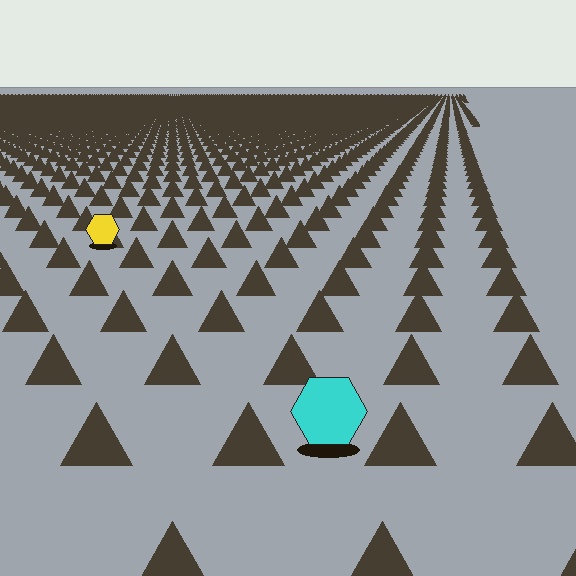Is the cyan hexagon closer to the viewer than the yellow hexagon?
Yes. The cyan hexagon is closer — you can tell from the texture gradient: the ground texture is coarser near it.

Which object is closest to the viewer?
The cyan hexagon is closest. The texture marks near it are larger and more spread out.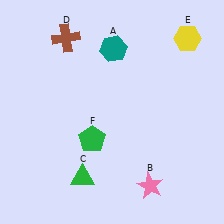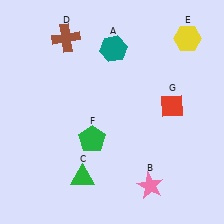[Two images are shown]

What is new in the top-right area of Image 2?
A red diamond (G) was added in the top-right area of Image 2.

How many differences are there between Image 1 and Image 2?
There is 1 difference between the two images.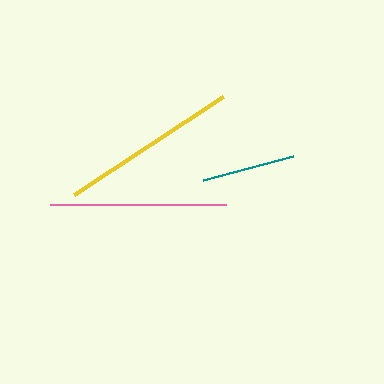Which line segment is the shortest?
The teal line is the shortest at approximately 93 pixels.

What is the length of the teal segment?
The teal segment is approximately 93 pixels long.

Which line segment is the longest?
The yellow line is the longest at approximately 178 pixels.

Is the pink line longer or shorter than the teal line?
The pink line is longer than the teal line.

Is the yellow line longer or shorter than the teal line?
The yellow line is longer than the teal line.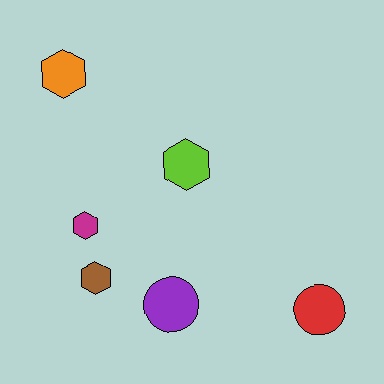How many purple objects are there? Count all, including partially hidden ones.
There is 1 purple object.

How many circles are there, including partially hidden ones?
There are 2 circles.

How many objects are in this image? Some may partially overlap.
There are 6 objects.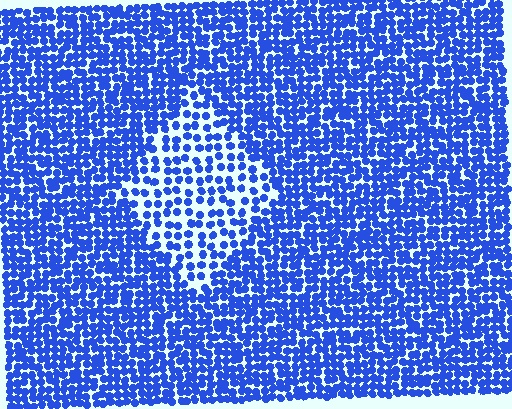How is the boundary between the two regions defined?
The boundary is defined by a change in element density (approximately 2.0x ratio). All elements are the same color, size, and shape.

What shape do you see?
I see a diamond.